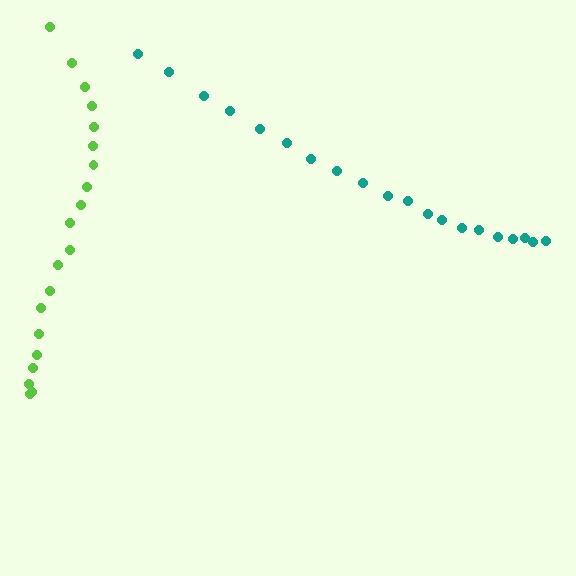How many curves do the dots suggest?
There are 2 distinct paths.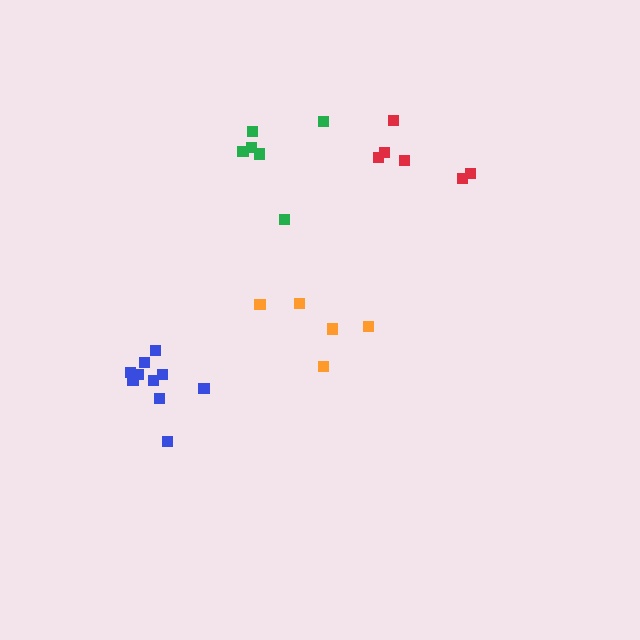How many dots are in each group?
Group 1: 5 dots, Group 2: 10 dots, Group 3: 6 dots, Group 4: 6 dots (27 total).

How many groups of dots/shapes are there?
There are 4 groups.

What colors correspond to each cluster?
The clusters are colored: orange, blue, green, red.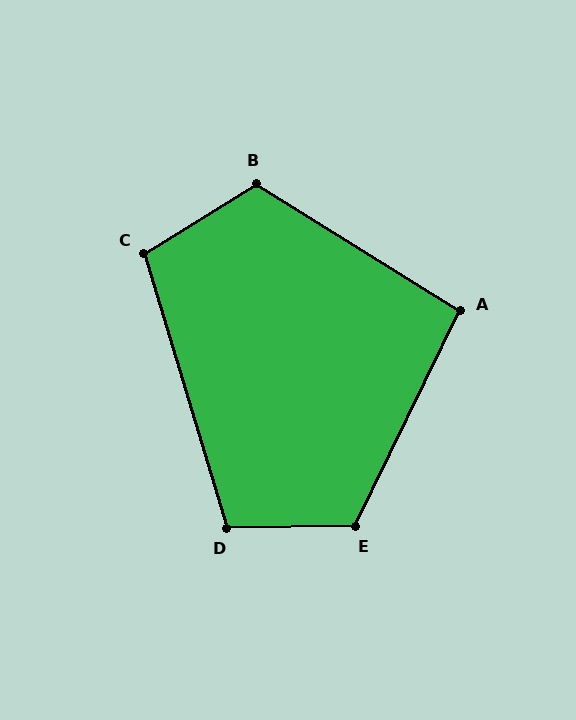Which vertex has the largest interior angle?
E, at approximately 117 degrees.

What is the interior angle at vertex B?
Approximately 116 degrees (obtuse).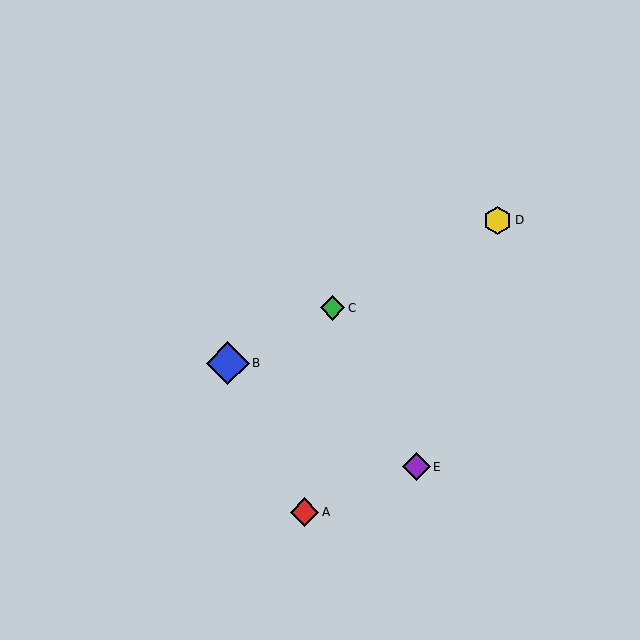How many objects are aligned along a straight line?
3 objects (B, C, D) are aligned along a straight line.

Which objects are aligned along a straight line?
Objects B, C, D are aligned along a straight line.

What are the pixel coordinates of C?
Object C is at (332, 308).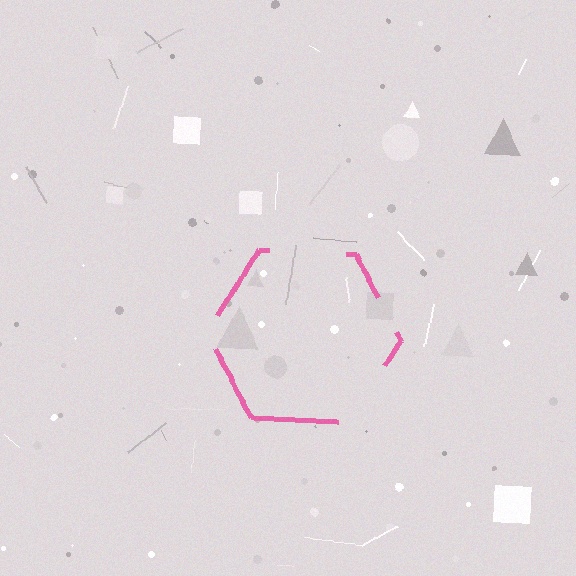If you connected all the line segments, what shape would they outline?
They would outline a hexagon.